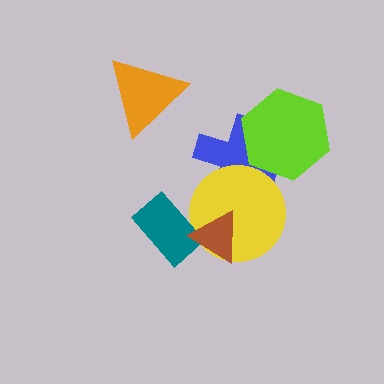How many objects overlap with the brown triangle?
2 objects overlap with the brown triangle.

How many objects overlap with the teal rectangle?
2 objects overlap with the teal rectangle.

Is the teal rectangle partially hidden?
Yes, it is partially covered by another shape.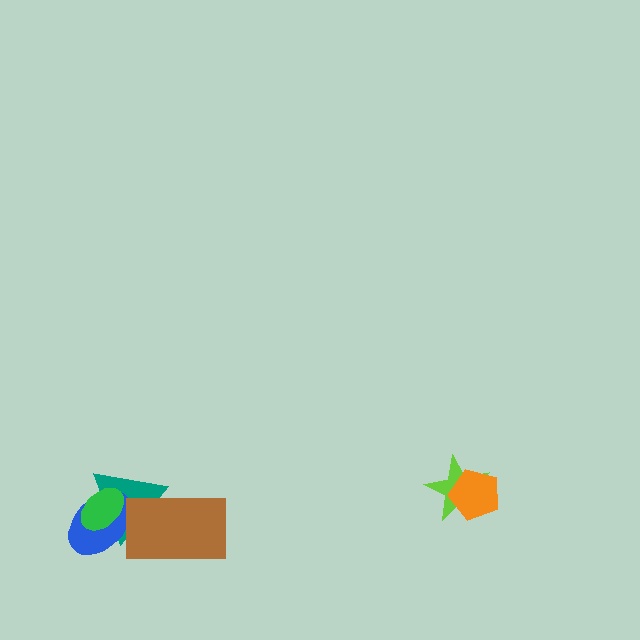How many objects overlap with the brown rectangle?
2 objects overlap with the brown rectangle.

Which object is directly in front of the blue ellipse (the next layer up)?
The green ellipse is directly in front of the blue ellipse.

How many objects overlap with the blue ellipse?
3 objects overlap with the blue ellipse.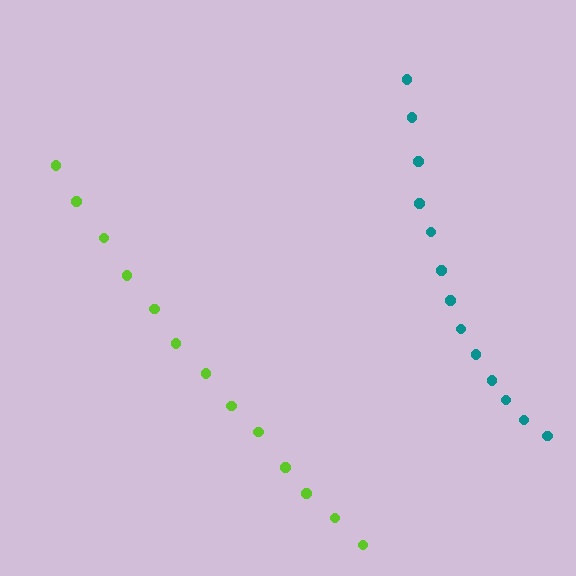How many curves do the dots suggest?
There are 2 distinct paths.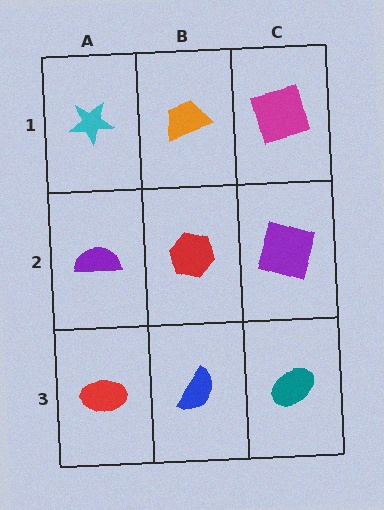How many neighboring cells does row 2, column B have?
4.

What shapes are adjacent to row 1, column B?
A red hexagon (row 2, column B), a cyan star (row 1, column A), a magenta square (row 1, column C).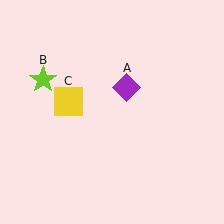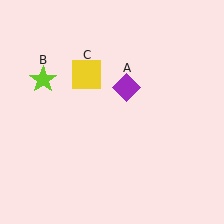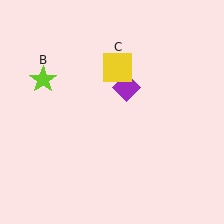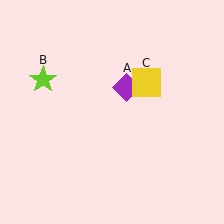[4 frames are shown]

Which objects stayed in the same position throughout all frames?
Purple diamond (object A) and lime star (object B) remained stationary.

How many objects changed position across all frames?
1 object changed position: yellow square (object C).